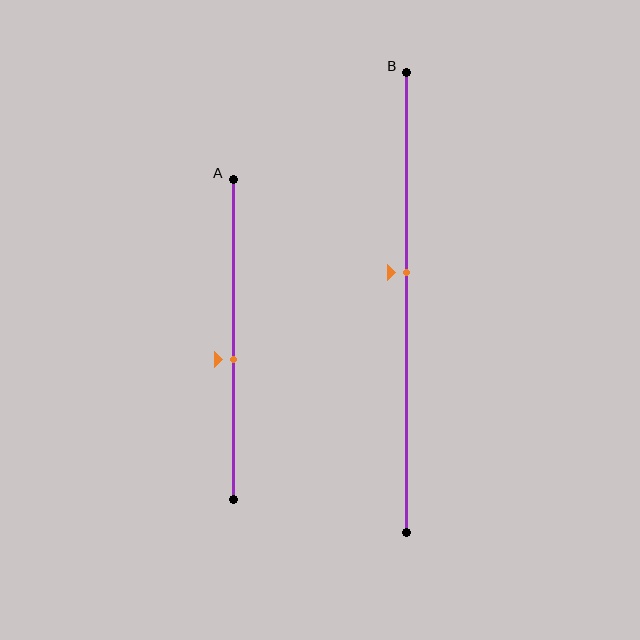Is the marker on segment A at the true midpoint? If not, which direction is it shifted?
No, the marker on segment A is shifted downward by about 6% of the segment length.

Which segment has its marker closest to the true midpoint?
Segment A has its marker closest to the true midpoint.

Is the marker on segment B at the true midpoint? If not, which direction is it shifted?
No, the marker on segment B is shifted upward by about 7% of the segment length.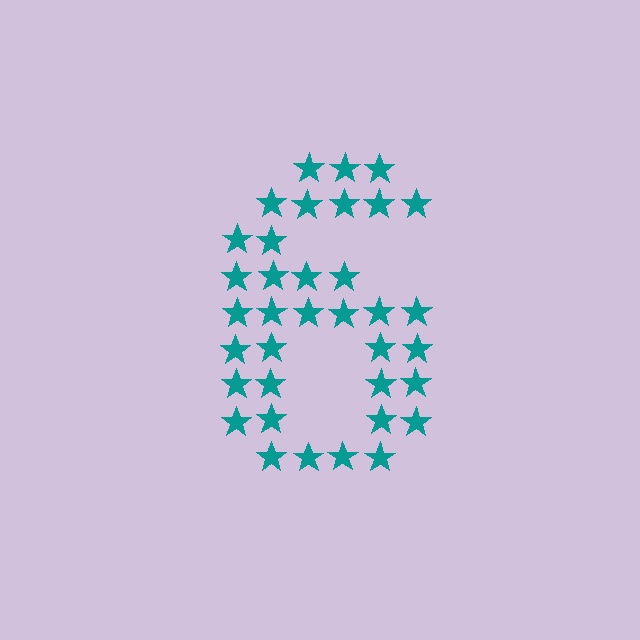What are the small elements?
The small elements are stars.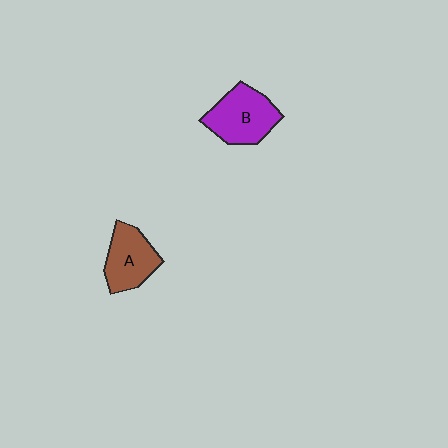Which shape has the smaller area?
Shape A (brown).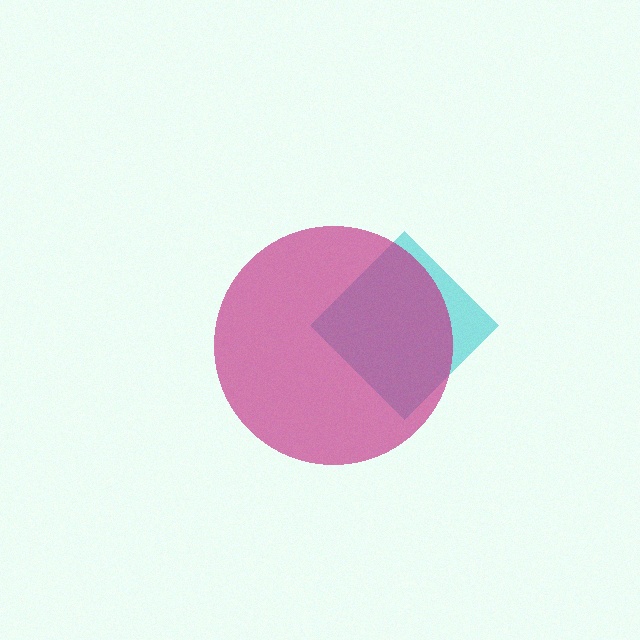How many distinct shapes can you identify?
There are 2 distinct shapes: a cyan diamond, a magenta circle.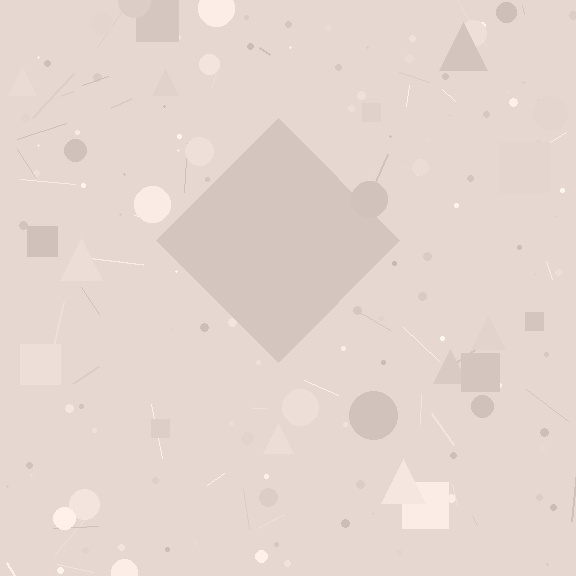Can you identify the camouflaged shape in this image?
The camouflaged shape is a diamond.